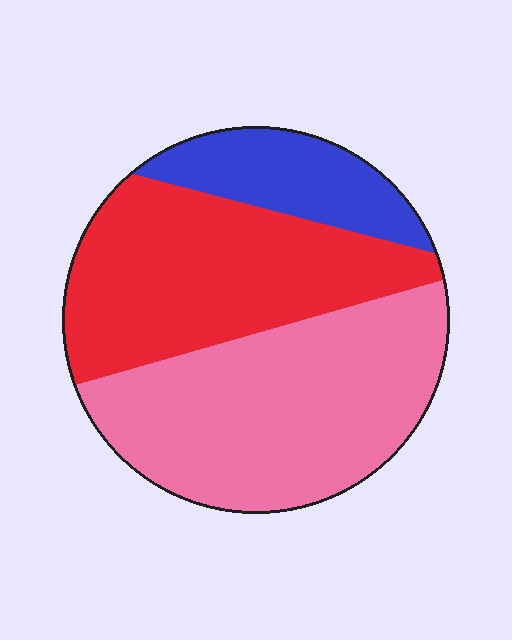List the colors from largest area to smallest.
From largest to smallest: pink, red, blue.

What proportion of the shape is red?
Red covers 38% of the shape.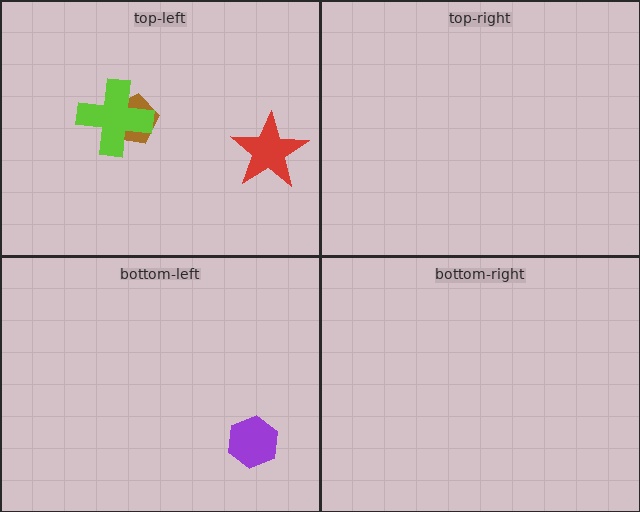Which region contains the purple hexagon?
The bottom-left region.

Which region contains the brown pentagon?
The top-left region.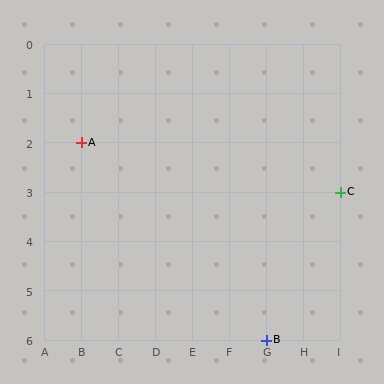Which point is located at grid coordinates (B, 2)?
Point A is at (B, 2).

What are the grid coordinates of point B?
Point B is at grid coordinates (G, 6).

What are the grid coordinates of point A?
Point A is at grid coordinates (B, 2).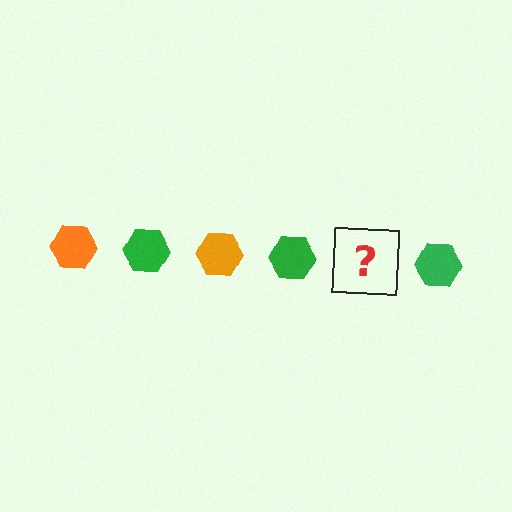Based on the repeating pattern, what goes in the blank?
The blank should be an orange hexagon.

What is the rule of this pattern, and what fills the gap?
The rule is that the pattern cycles through orange, green hexagons. The gap should be filled with an orange hexagon.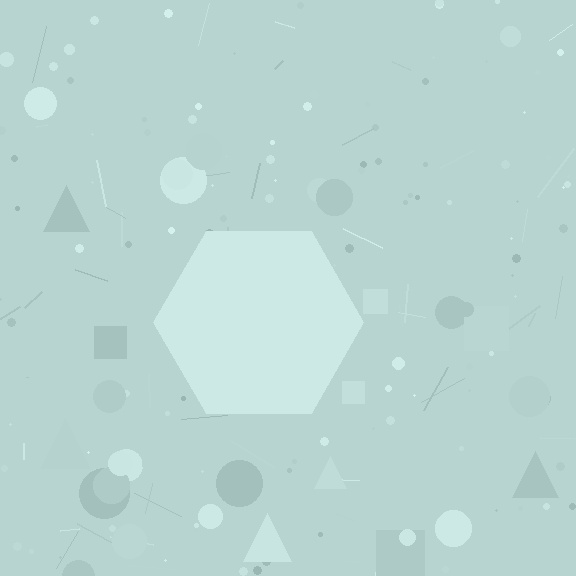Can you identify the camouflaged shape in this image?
The camouflaged shape is a hexagon.